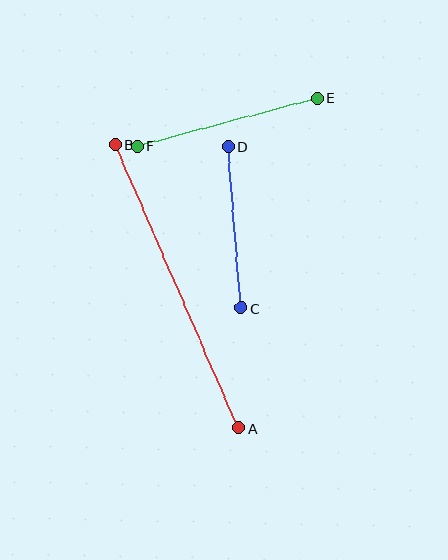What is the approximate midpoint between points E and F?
The midpoint is at approximately (227, 122) pixels.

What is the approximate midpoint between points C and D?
The midpoint is at approximately (234, 228) pixels.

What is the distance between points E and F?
The distance is approximately 186 pixels.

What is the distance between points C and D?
The distance is approximately 162 pixels.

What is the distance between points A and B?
The distance is approximately 309 pixels.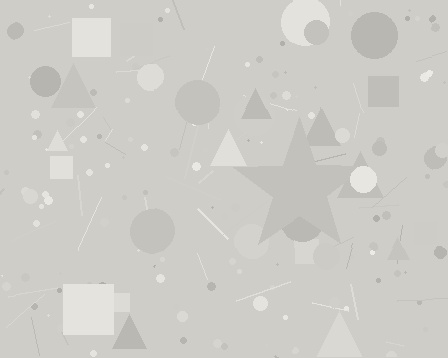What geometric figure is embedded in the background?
A star is embedded in the background.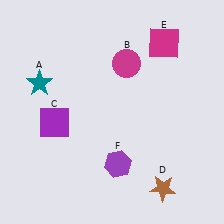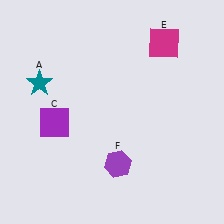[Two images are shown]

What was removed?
The magenta circle (B), the brown star (D) were removed in Image 2.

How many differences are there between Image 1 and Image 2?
There are 2 differences between the two images.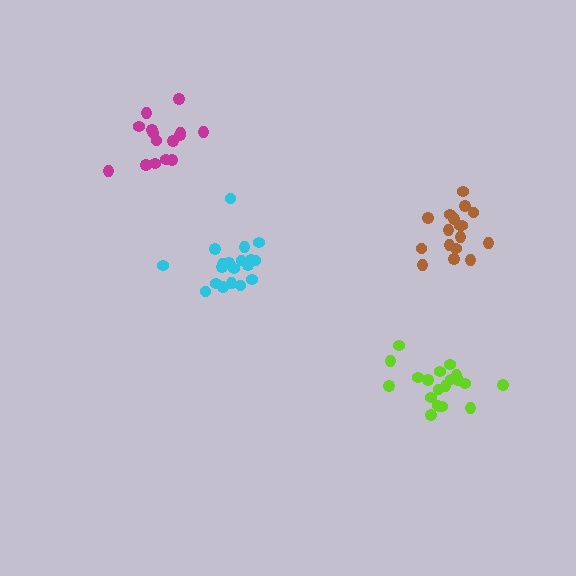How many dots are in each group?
Group 1: 15 dots, Group 2: 18 dots, Group 3: 20 dots, Group 4: 20 dots (73 total).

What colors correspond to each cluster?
The clusters are colored: magenta, brown, lime, cyan.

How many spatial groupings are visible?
There are 4 spatial groupings.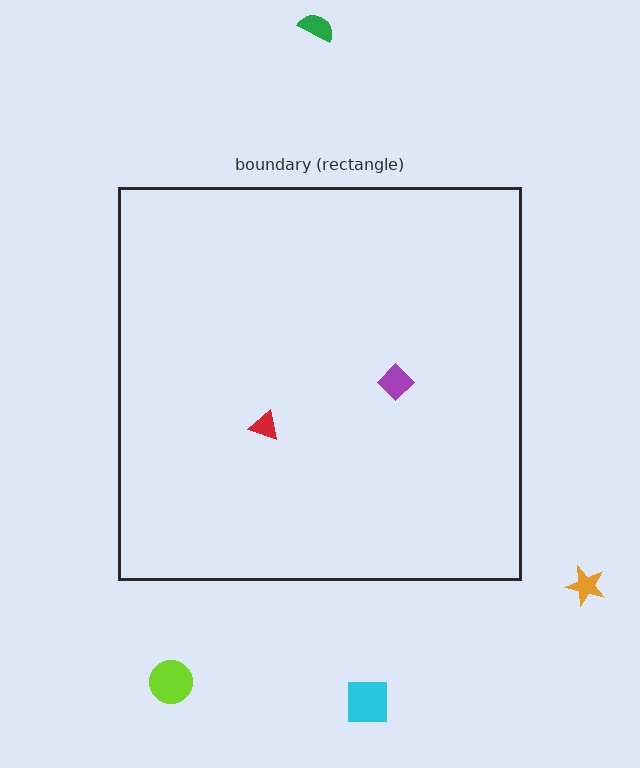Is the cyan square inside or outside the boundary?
Outside.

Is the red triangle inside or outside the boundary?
Inside.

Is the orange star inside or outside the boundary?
Outside.